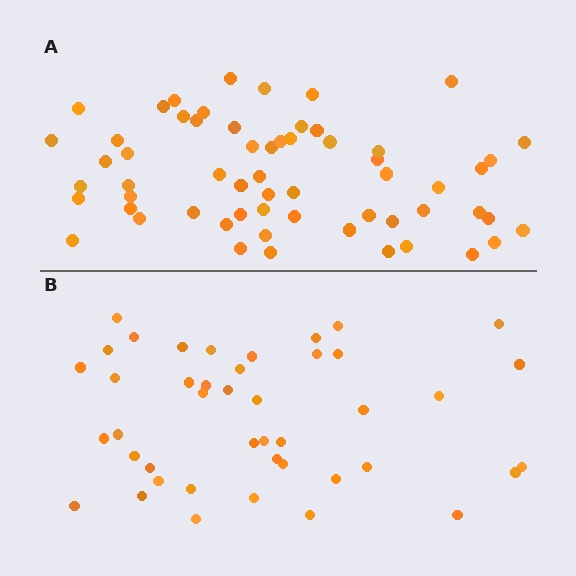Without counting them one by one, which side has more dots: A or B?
Region A (the top region) has more dots.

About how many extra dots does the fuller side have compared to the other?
Region A has approximately 15 more dots than region B.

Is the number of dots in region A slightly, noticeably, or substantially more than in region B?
Region A has noticeably more, but not dramatically so. The ratio is roughly 1.4 to 1.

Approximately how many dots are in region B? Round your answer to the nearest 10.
About 40 dots. (The exact count is 43, which rounds to 40.)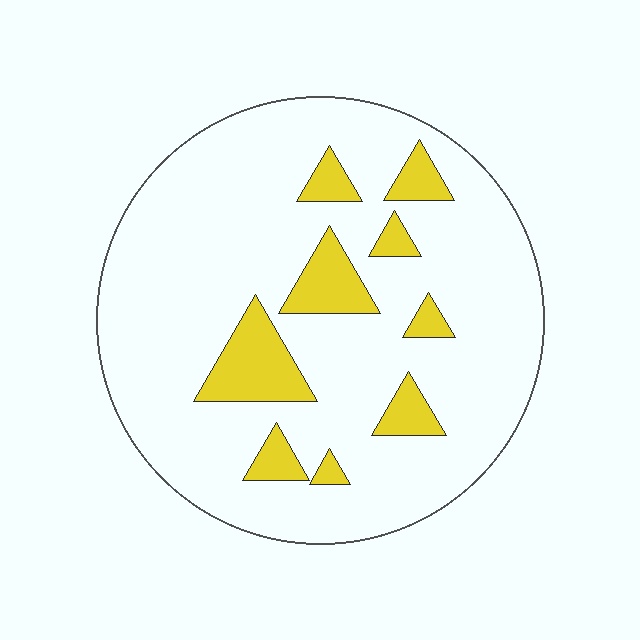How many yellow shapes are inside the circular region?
9.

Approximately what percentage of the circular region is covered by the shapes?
Approximately 15%.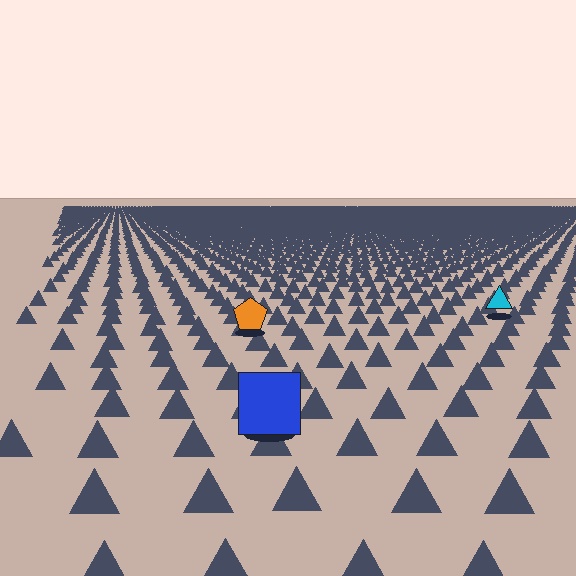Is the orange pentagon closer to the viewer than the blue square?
No. The blue square is closer — you can tell from the texture gradient: the ground texture is coarser near it.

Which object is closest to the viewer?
The blue square is closest. The texture marks near it are larger and more spread out.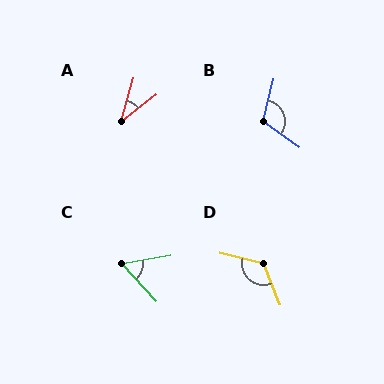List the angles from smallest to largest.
A (37°), C (57°), B (112°), D (125°).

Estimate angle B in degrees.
Approximately 112 degrees.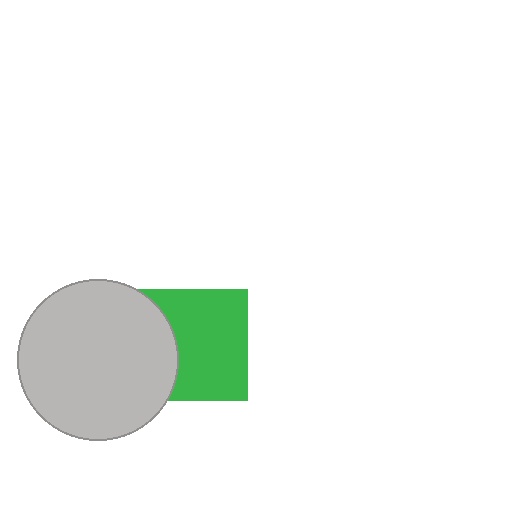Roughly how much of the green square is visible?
Most of it is visible (roughly 69%).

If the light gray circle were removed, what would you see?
You would see the complete green square.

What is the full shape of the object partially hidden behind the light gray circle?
The partially hidden object is a green square.